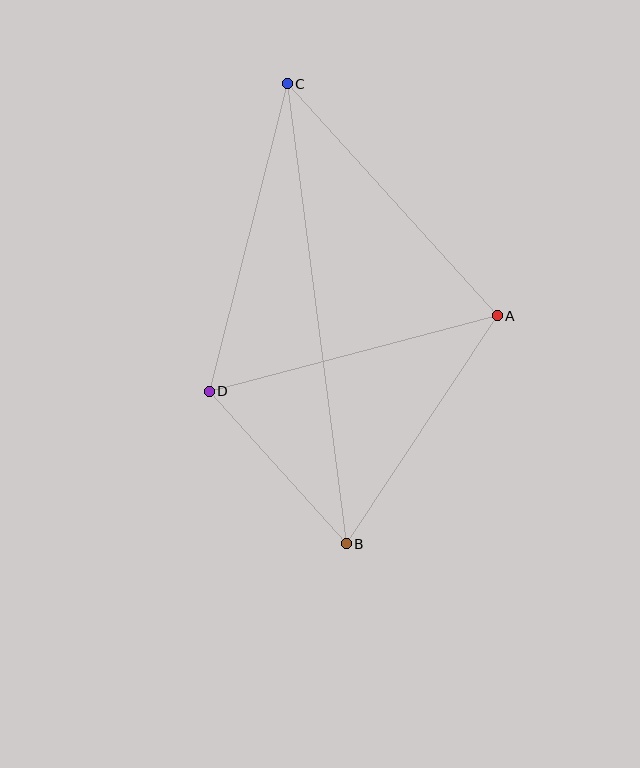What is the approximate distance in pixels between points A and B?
The distance between A and B is approximately 273 pixels.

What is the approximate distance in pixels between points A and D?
The distance between A and D is approximately 297 pixels.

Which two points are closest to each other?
Points B and D are closest to each other.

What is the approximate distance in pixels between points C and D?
The distance between C and D is approximately 317 pixels.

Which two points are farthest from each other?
Points B and C are farthest from each other.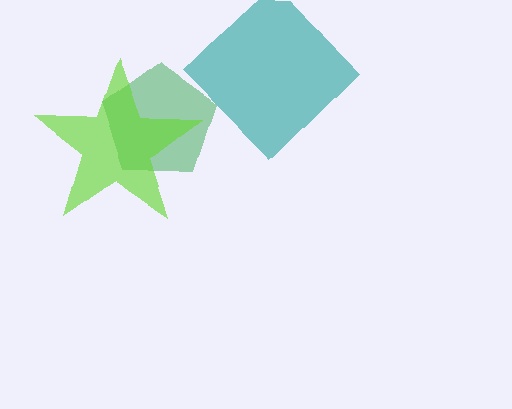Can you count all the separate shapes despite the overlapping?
Yes, there are 3 separate shapes.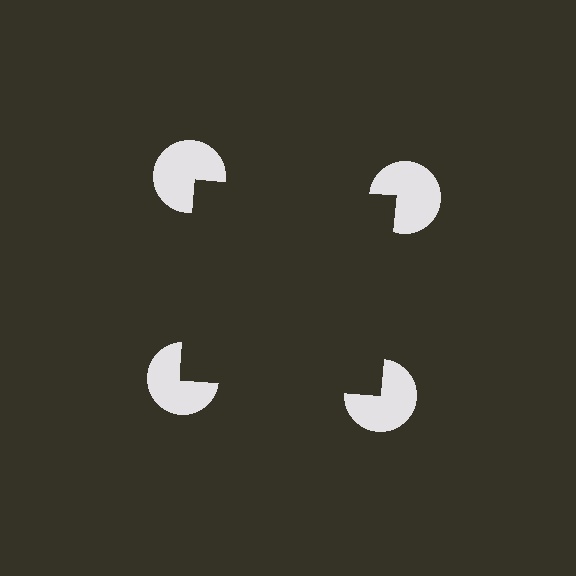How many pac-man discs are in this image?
There are 4 — one at each vertex of the illusory square.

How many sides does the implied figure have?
4 sides.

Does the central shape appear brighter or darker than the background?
It typically appears slightly darker than the background, even though no actual brightness change is drawn.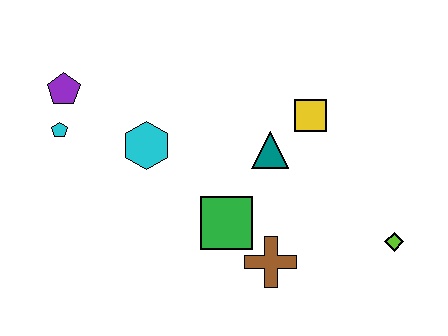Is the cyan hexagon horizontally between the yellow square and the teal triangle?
No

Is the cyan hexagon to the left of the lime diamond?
Yes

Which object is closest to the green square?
The brown cross is closest to the green square.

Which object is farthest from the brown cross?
The purple pentagon is farthest from the brown cross.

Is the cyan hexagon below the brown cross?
No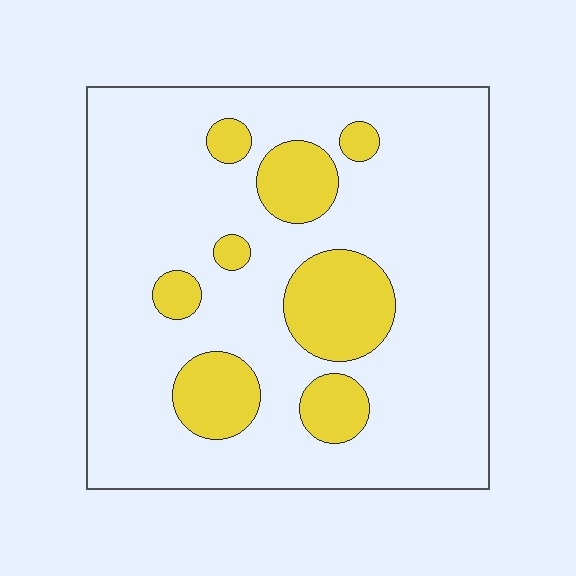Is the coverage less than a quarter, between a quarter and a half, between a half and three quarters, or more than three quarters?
Less than a quarter.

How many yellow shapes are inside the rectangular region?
8.